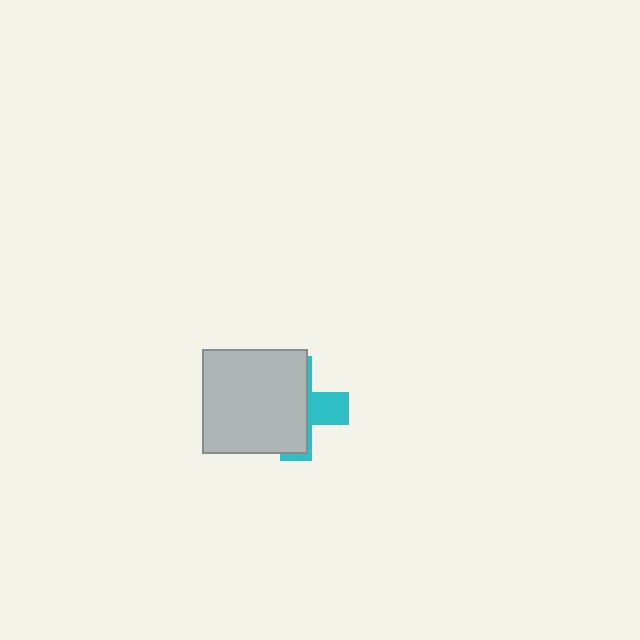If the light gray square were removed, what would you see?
You would see the complete cyan cross.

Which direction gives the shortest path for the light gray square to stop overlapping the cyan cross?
Moving left gives the shortest separation.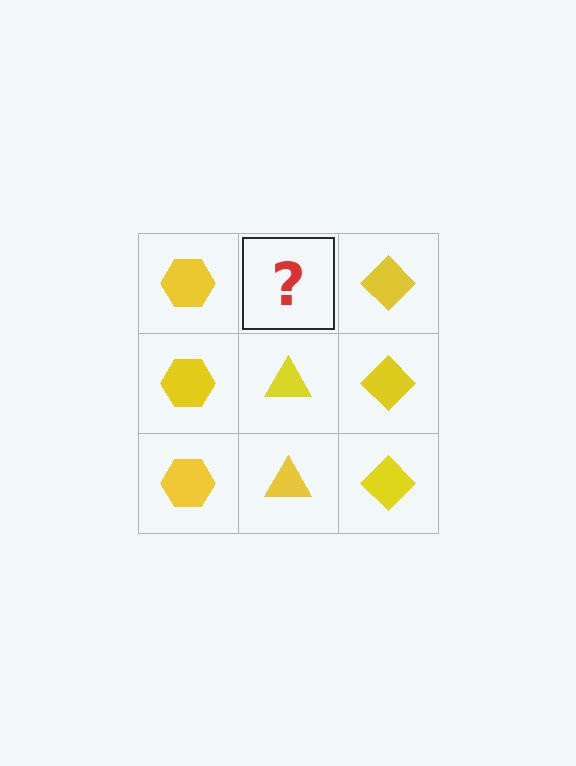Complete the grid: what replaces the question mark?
The question mark should be replaced with a yellow triangle.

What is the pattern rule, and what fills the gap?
The rule is that each column has a consistent shape. The gap should be filled with a yellow triangle.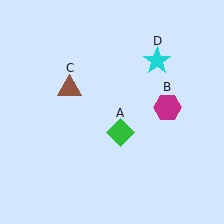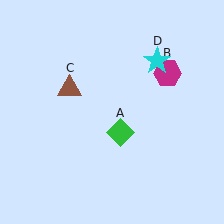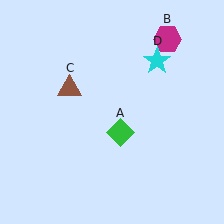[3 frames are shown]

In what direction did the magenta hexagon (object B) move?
The magenta hexagon (object B) moved up.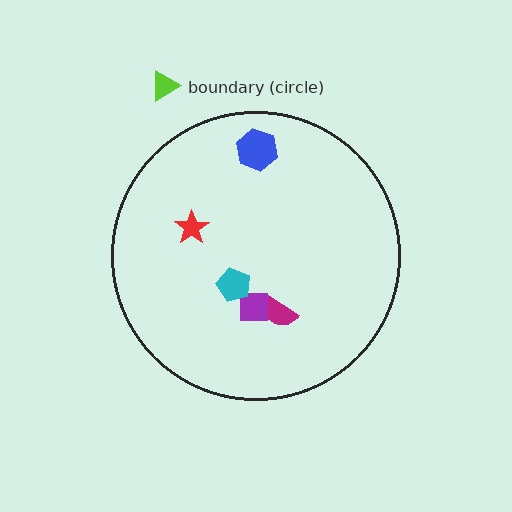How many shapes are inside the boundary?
5 inside, 1 outside.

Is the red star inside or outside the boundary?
Inside.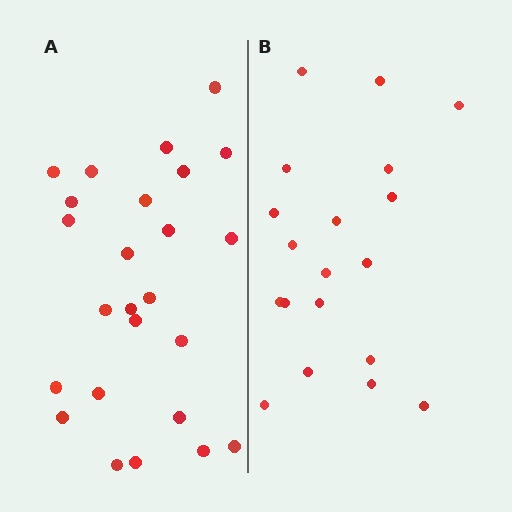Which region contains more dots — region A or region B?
Region A (the left region) has more dots.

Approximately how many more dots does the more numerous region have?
Region A has about 6 more dots than region B.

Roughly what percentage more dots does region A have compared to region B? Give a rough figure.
About 30% more.